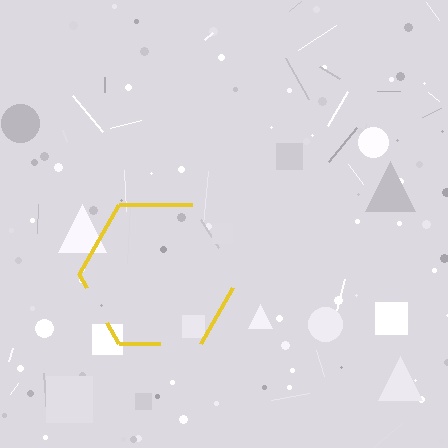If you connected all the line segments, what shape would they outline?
They would outline a hexagon.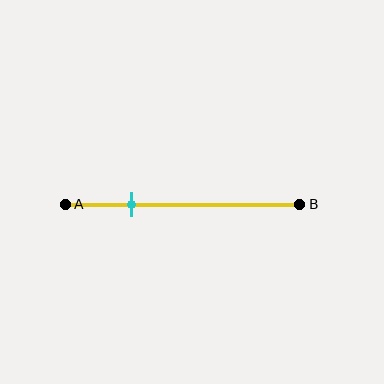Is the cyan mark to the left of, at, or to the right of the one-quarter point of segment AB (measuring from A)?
The cyan mark is to the right of the one-quarter point of segment AB.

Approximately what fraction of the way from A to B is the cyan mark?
The cyan mark is approximately 30% of the way from A to B.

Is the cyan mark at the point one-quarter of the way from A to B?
No, the mark is at about 30% from A, not at the 25% one-quarter point.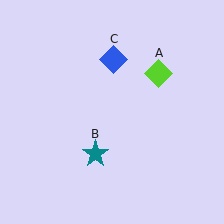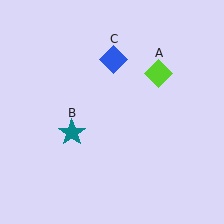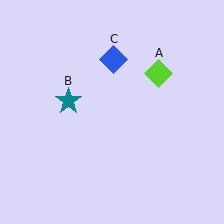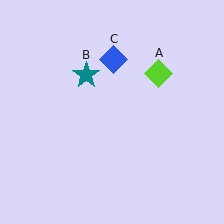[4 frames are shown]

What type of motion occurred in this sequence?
The teal star (object B) rotated clockwise around the center of the scene.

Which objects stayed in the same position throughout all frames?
Lime diamond (object A) and blue diamond (object C) remained stationary.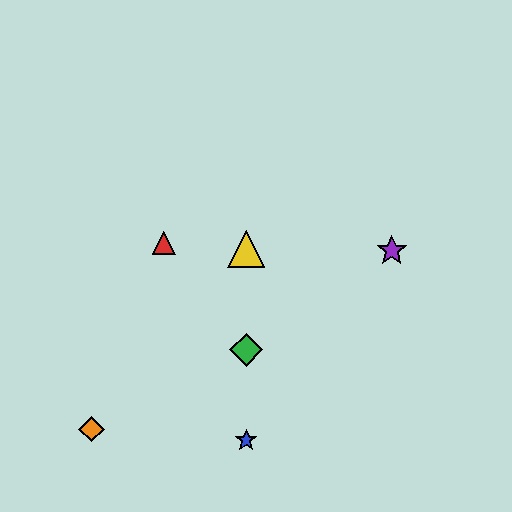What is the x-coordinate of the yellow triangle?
The yellow triangle is at x≈246.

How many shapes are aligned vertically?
3 shapes (the blue star, the green diamond, the yellow triangle) are aligned vertically.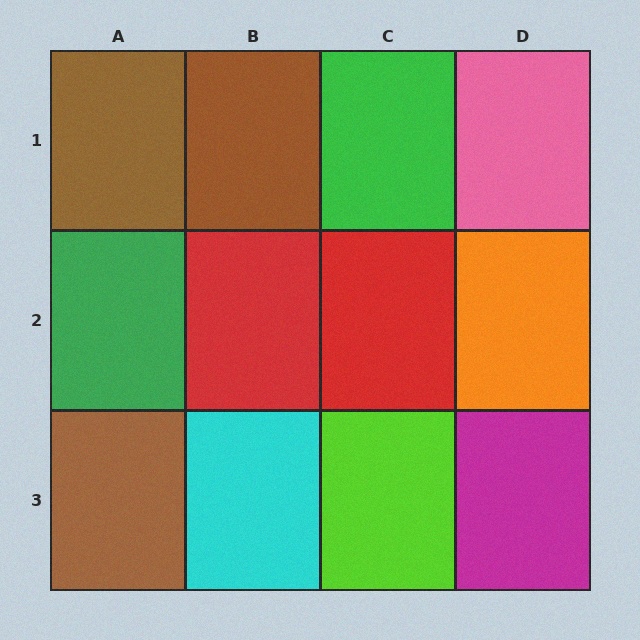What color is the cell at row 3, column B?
Cyan.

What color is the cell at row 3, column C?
Lime.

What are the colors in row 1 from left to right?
Brown, brown, green, pink.